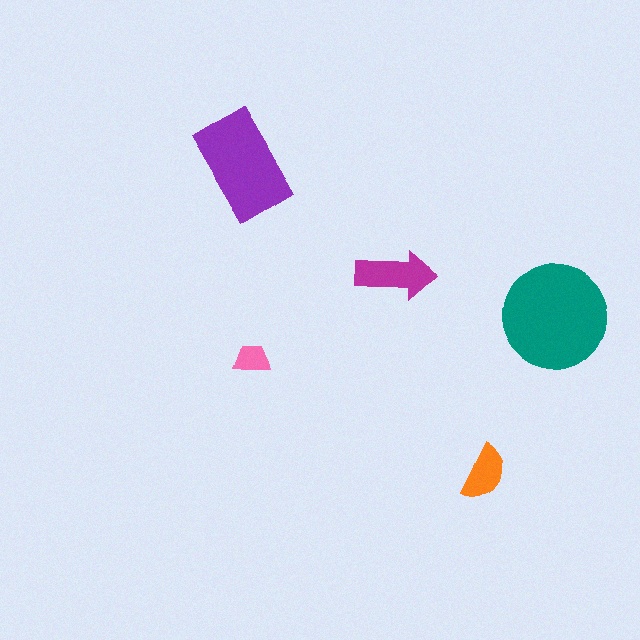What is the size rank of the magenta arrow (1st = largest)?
3rd.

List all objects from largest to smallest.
The teal circle, the purple rectangle, the magenta arrow, the orange semicircle, the pink trapezoid.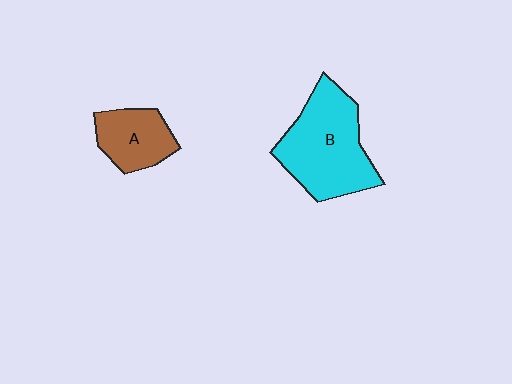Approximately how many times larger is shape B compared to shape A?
Approximately 1.9 times.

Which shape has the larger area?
Shape B (cyan).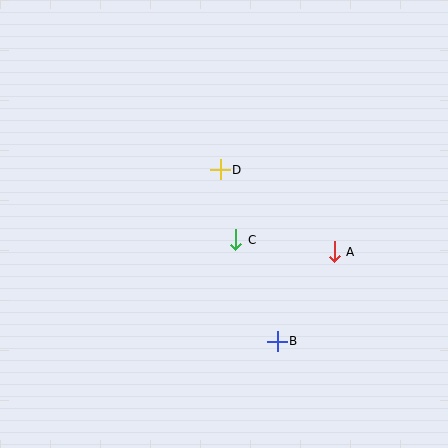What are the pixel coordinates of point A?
Point A is at (334, 252).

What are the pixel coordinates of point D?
Point D is at (220, 170).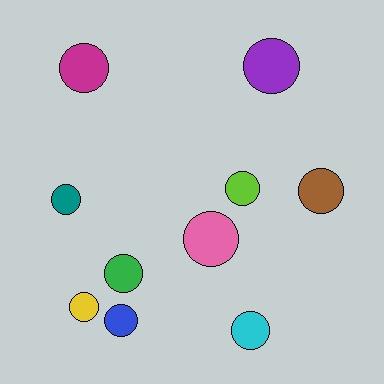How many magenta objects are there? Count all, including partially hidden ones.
There is 1 magenta object.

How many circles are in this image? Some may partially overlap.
There are 10 circles.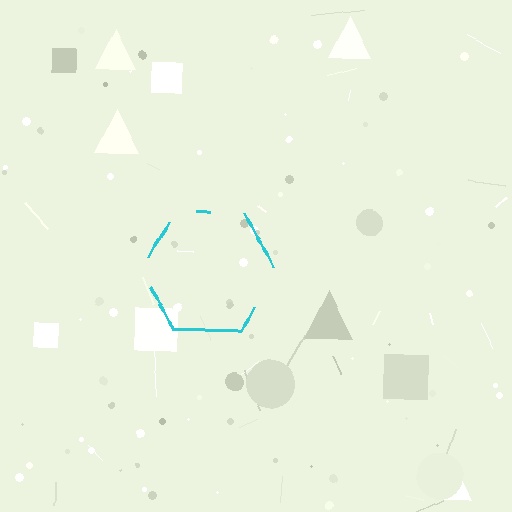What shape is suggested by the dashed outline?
The dashed outline suggests a hexagon.